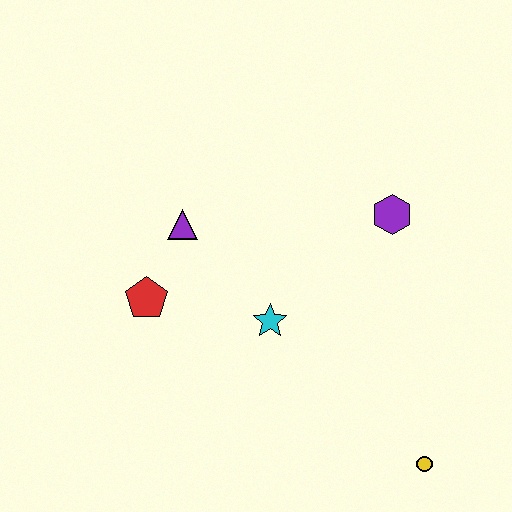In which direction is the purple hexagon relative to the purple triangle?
The purple hexagon is to the right of the purple triangle.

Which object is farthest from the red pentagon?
The yellow circle is farthest from the red pentagon.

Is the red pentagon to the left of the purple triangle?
Yes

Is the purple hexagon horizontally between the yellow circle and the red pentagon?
Yes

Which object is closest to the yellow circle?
The cyan star is closest to the yellow circle.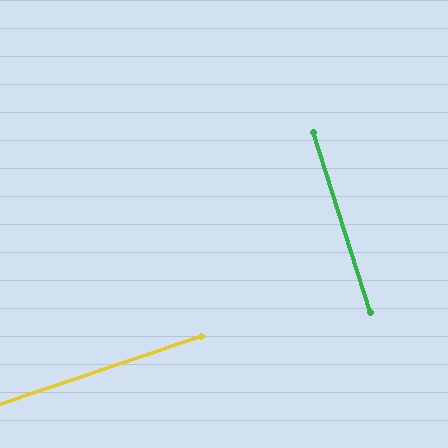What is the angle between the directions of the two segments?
Approximately 89 degrees.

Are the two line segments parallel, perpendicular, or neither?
Perpendicular — they meet at approximately 89°.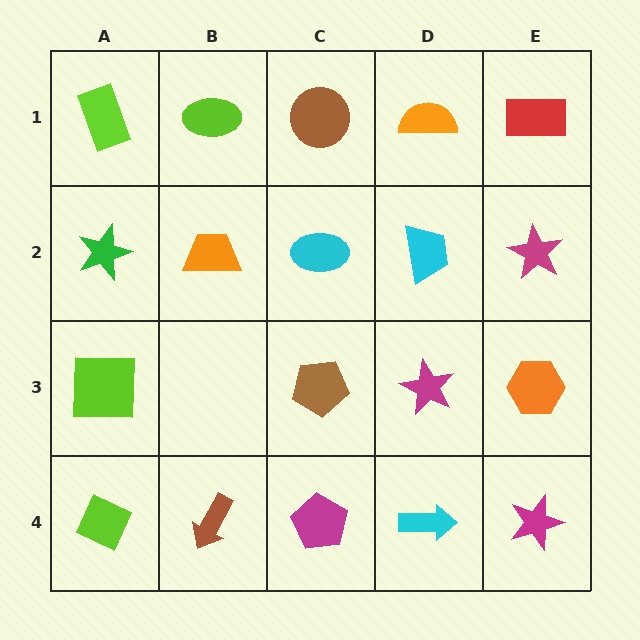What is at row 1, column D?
An orange semicircle.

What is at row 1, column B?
A lime ellipse.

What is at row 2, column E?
A magenta star.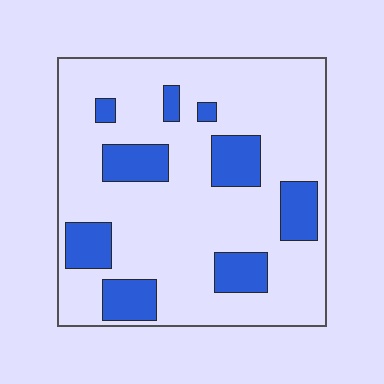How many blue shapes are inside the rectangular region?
9.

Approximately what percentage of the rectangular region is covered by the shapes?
Approximately 20%.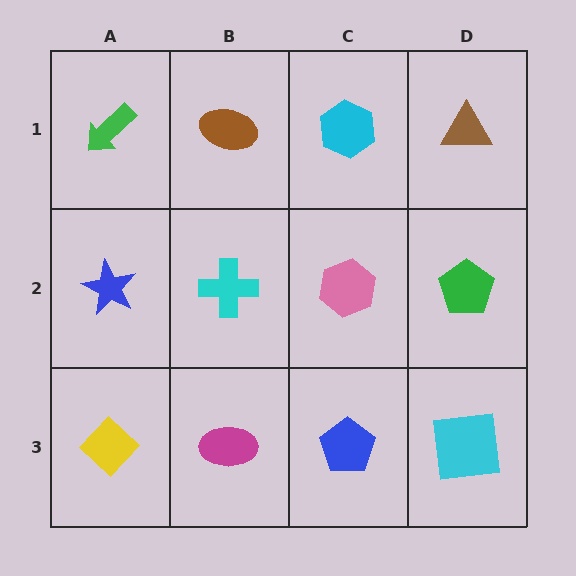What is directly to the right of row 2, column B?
A pink hexagon.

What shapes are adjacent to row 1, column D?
A green pentagon (row 2, column D), a cyan hexagon (row 1, column C).